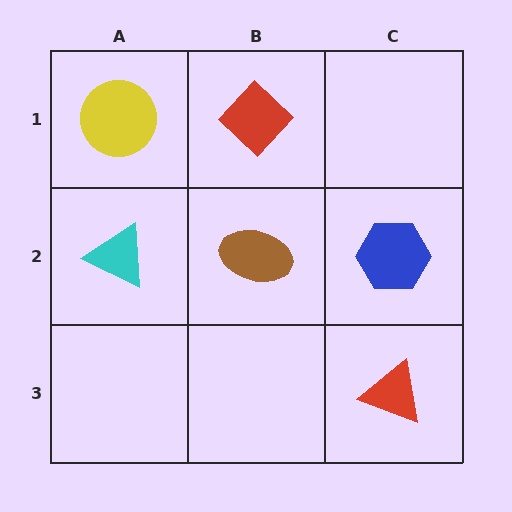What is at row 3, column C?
A red triangle.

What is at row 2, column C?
A blue hexagon.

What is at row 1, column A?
A yellow circle.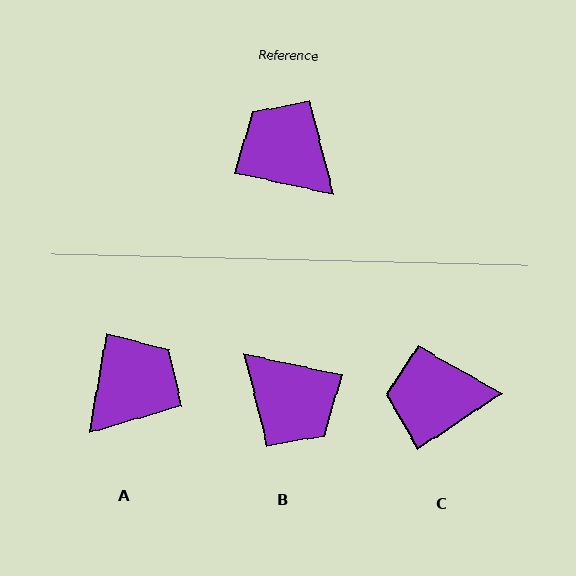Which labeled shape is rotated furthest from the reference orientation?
B, about 180 degrees away.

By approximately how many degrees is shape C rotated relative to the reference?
Approximately 46 degrees counter-clockwise.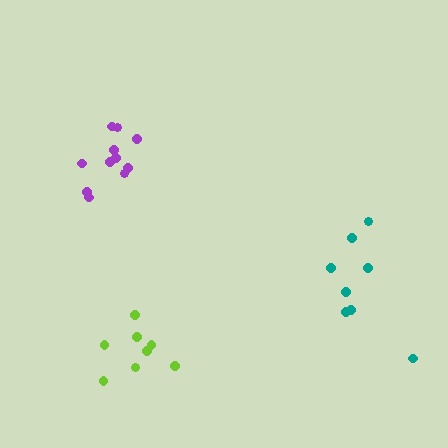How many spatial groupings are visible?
There are 3 spatial groupings.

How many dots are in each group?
Group 1: 8 dots, Group 2: 8 dots, Group 3: 11 dots (27 total).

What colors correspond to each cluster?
The clusters are colored: lime, teal, purple.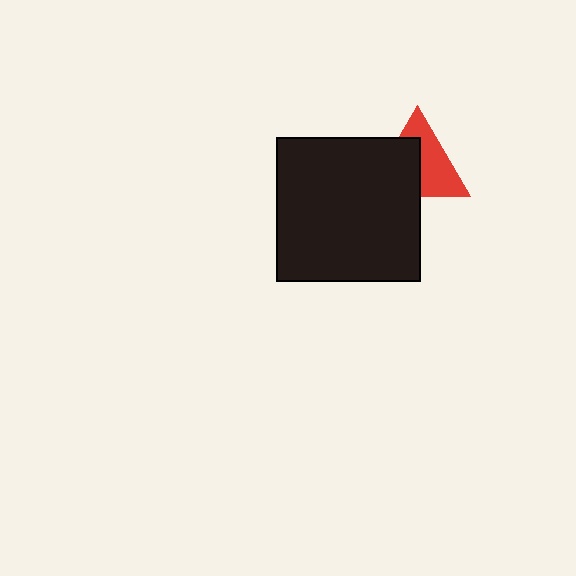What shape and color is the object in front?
The object in front is a black square.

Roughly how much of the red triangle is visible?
About half of it is visible (roughly 52%).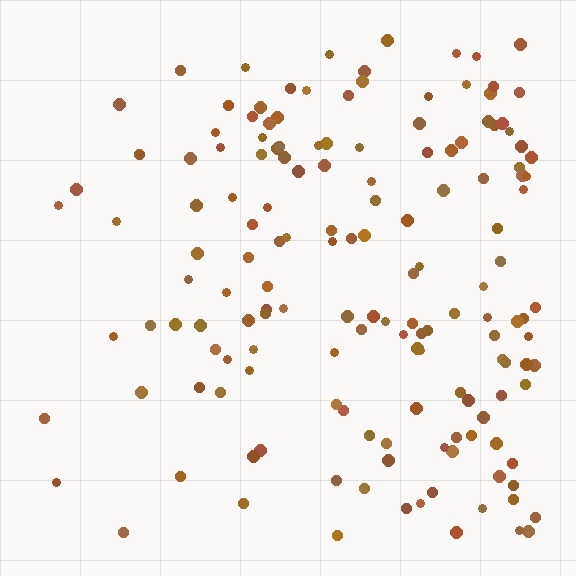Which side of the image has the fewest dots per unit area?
The left.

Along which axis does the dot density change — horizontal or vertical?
Horizontal.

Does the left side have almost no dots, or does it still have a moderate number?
Still a moderate number, just noticeably fewer than the right.